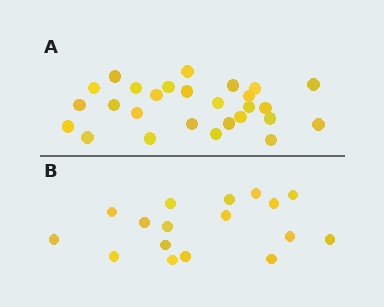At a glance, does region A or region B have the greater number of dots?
Region A (the top region) has more dots.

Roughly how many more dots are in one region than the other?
Region A has roughly 10 or so more dots than region B.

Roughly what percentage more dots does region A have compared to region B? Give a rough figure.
About 60% more.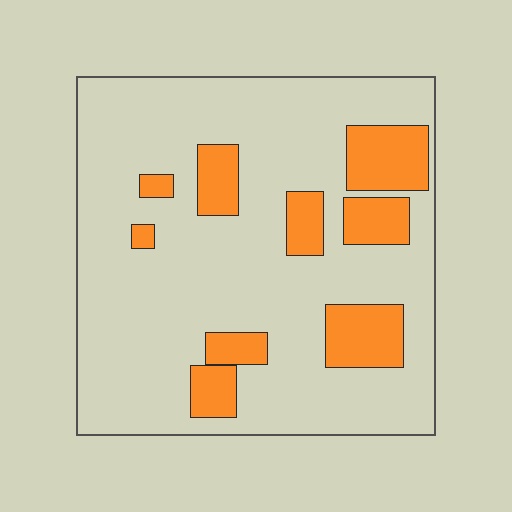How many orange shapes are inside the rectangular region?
9.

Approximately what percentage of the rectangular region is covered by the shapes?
Approximately 20%.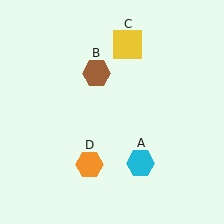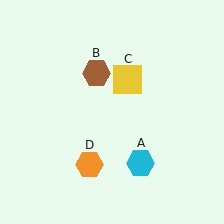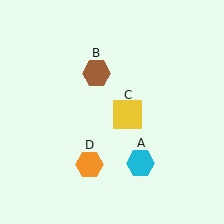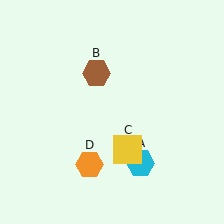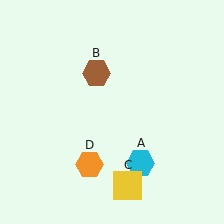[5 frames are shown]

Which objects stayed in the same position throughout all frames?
Cyan hexagon (object A) and brown hexagon (object B) and orange hexagon (object D) remained stationary.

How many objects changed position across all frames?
1 object changed position: yellow square (object C).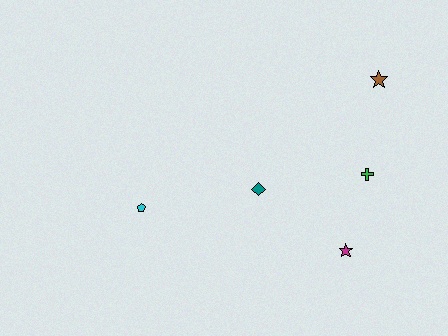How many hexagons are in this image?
There are no hexagons.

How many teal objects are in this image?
There is 1 teal object.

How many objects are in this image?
There are 5 objects.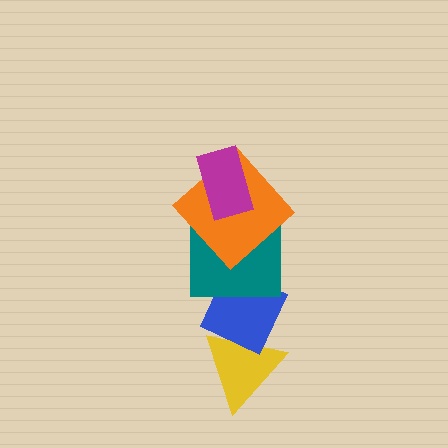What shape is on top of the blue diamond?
The teal square is on top of the blue diamond.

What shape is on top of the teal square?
The orange diamond is on top of the teal square.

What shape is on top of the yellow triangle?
The blue diamond is on top of the yellow triangle.